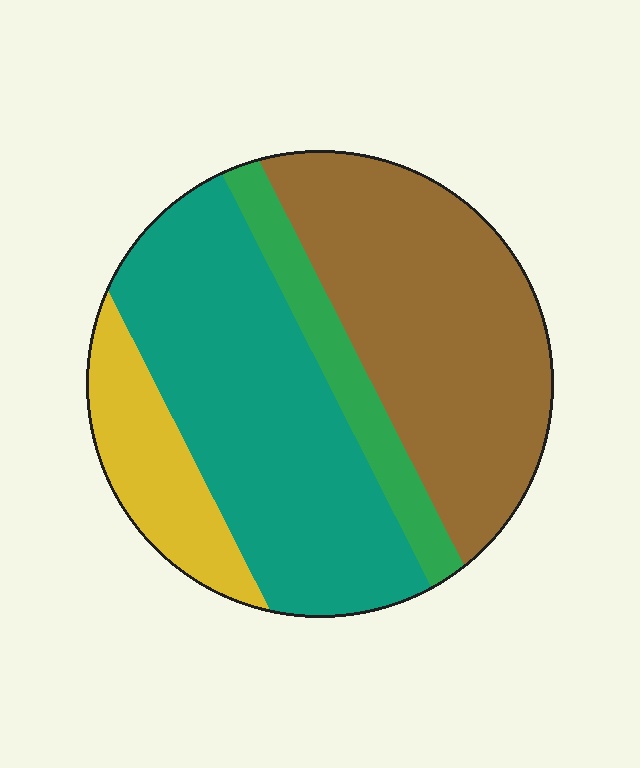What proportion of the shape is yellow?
Yellow covers around 15% of the shape.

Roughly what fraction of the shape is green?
Green takes up about one tenth (1/10) of the shape.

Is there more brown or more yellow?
Brown.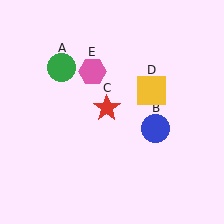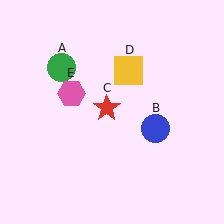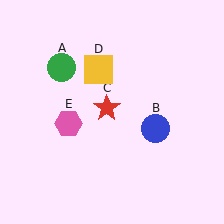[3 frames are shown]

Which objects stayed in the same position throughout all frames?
Green circle (object A) and blue circle (object B) and red star (object C) remained stationary.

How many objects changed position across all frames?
2 objects changed position: yellow square (object D), pink hexagon (object E).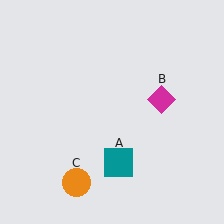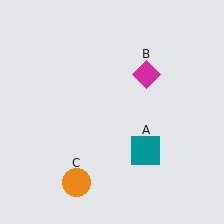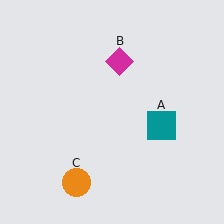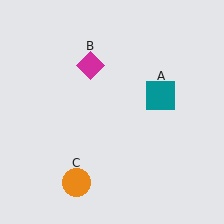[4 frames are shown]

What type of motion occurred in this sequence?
The teal square (object A), magenta diamond (object B) rotated counterclockwise around the center of the scene.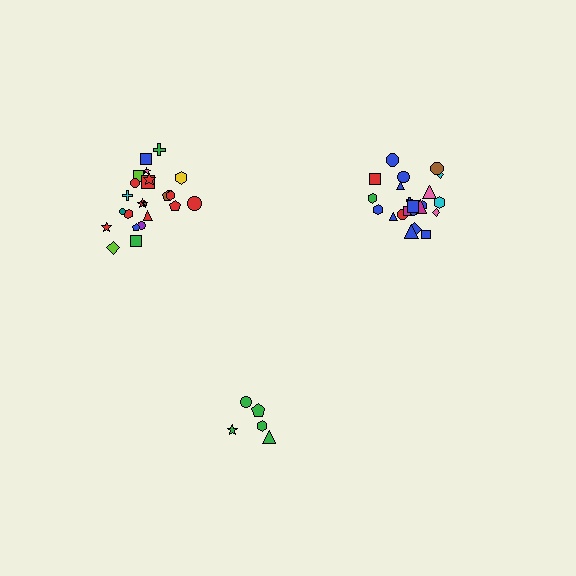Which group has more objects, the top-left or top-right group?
The top-left group.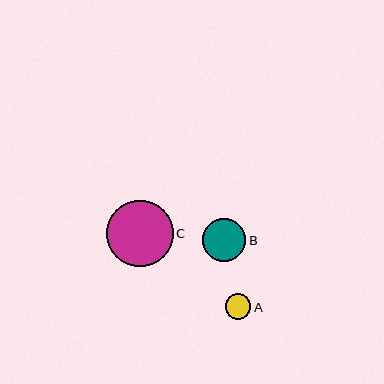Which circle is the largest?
Circle C is the largest with a size of approximately 67 pixels.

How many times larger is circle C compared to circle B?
Circle C is approximately 1.5 times the size of circle B.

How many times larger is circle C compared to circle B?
Circle C is approximately 1.5 times the size of circle B.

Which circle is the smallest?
Circle A is the smallest with a size of approximately 26 pixels.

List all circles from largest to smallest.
From largest to smallest: C, B, A.